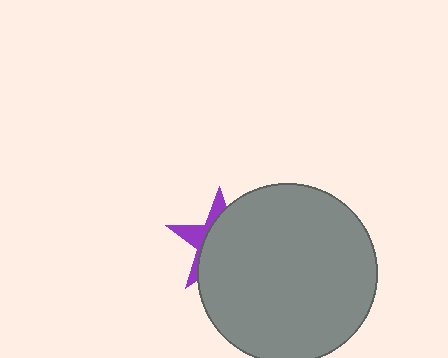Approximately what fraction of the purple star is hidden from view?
Roughly 70% of the purple star is hidden behind the gray circle.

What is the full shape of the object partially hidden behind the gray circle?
The partially hidden object is a purple star.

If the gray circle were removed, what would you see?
You would see the complete purple star.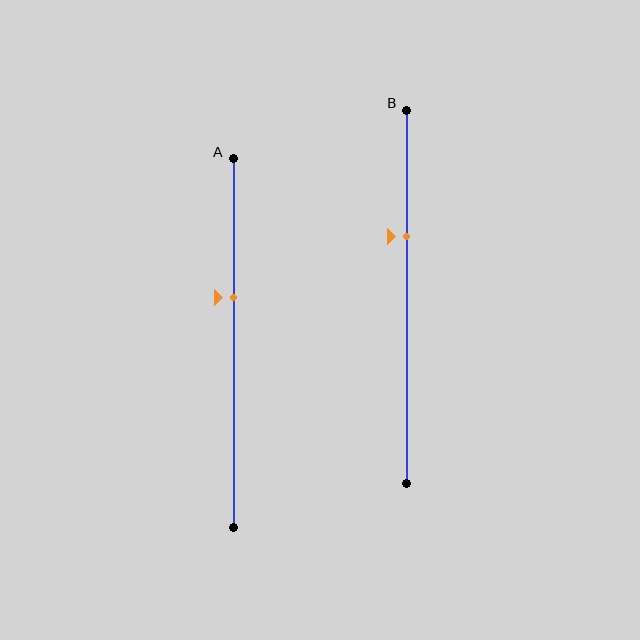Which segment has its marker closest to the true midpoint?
Segment A has its marker closest to the true midpoint.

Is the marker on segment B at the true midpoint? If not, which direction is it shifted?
No, the marker on segment B is shifted upward by about 16% of the segment length.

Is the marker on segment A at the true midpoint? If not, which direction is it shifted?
No, the marker on segment A is shifted upward by about 12% of the segment length.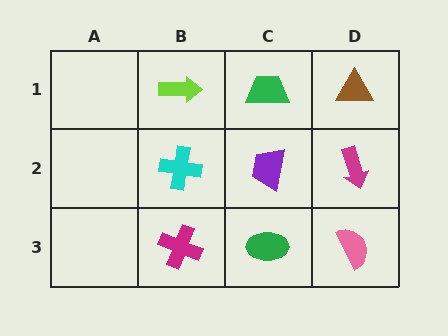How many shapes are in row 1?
3 shapes.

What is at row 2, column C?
A purple trapezoid.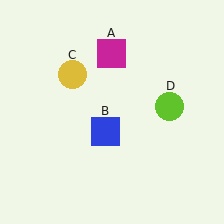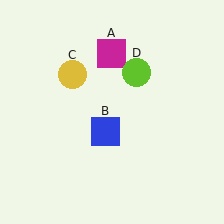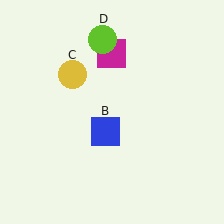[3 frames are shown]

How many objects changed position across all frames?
1 object changed position: lime circle (object D).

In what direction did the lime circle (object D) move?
The lime circle (object D) moved up and to the left.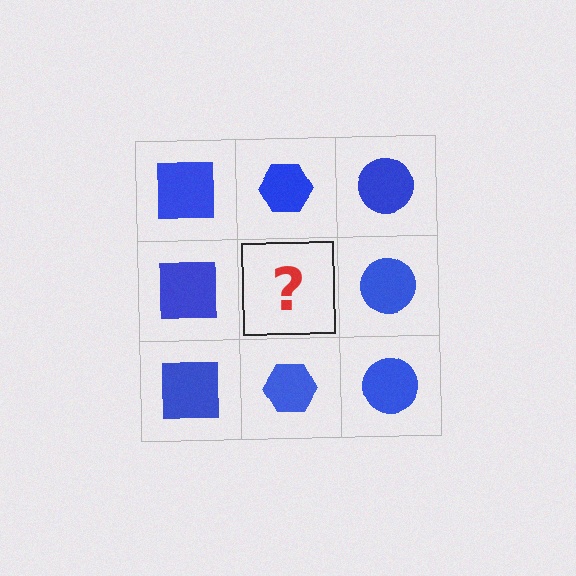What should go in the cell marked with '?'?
The missing cell should contain a blue hexagon.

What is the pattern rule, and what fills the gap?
The rule is that each column has a consistent shape. The gap should be filled with a blue hexagon.